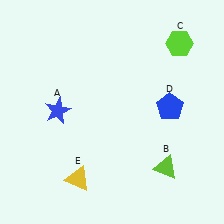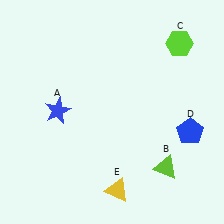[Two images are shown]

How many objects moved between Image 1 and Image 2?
2 objects moved between the two images.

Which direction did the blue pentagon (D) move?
The blue pentagon (D) moved down.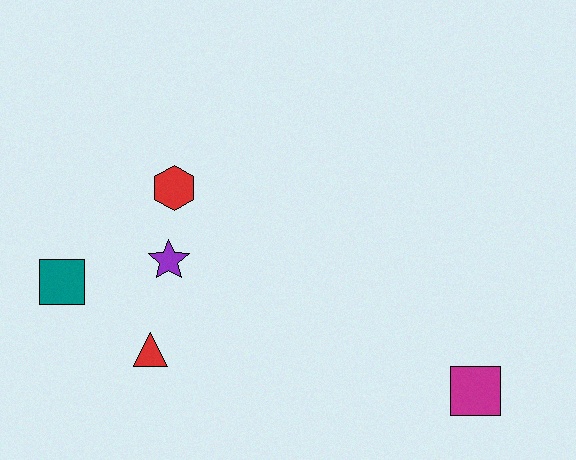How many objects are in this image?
There are 5 objects.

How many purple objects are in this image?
There is 1 purple object.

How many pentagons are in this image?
There are no pentagons.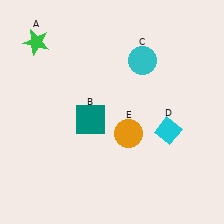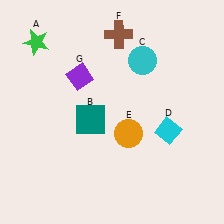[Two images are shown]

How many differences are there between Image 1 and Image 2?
There are 2 differences between the two images.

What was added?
A brown cross (F), a purple diamond (G) were added in Image 2.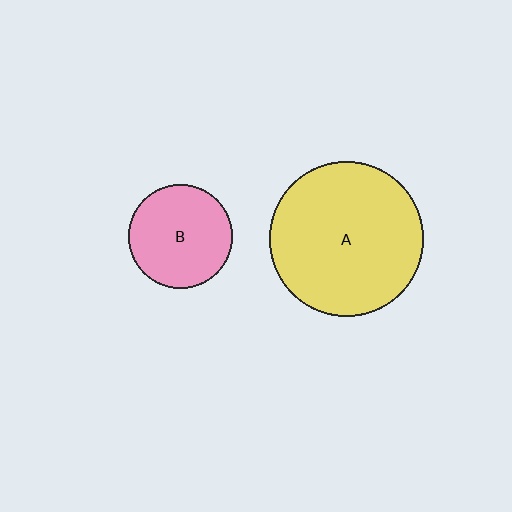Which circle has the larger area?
Circle A (yellow).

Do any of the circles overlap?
No, none of the circles overlap.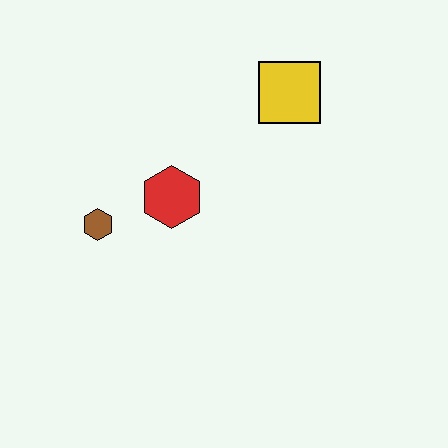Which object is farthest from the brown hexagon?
The yellow square is farthest from the brown hexagon.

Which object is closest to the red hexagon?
The brown hexagon is closest to the red hexagon.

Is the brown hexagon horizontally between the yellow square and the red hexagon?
No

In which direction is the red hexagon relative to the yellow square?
The red hexagon is to the left of the yellow square.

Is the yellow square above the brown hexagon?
Yes